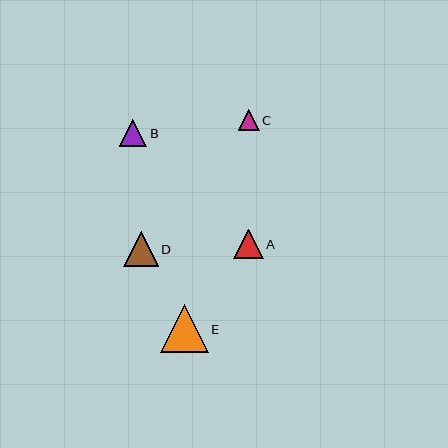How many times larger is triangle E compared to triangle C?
Triangle E is approximately 2.3 times the size of triangle C.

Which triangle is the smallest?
Triangle C is the smallest with a size of approximately 21 pixels.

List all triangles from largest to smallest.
From largest to smallest: E, D, A, B, C.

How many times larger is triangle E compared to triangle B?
Triangle E is approximately 1.7 times the size of triangle B.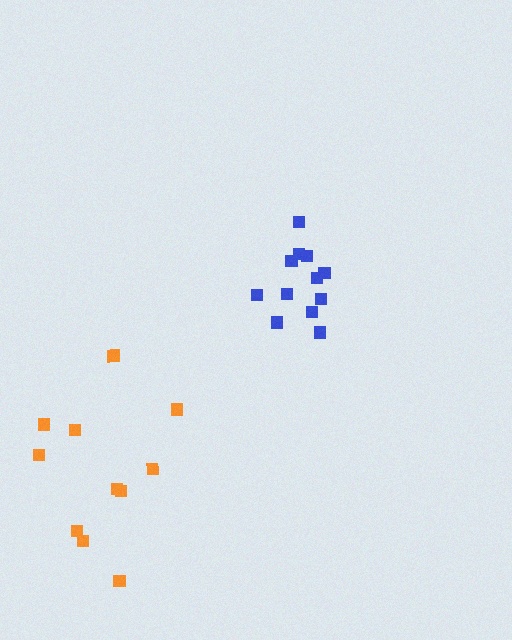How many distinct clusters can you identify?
There are 2 distinct clusters.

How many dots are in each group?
Group 1: 12 dots, Group 2: 11 dots (23 total).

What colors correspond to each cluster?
The clusters are colored: blue, orange.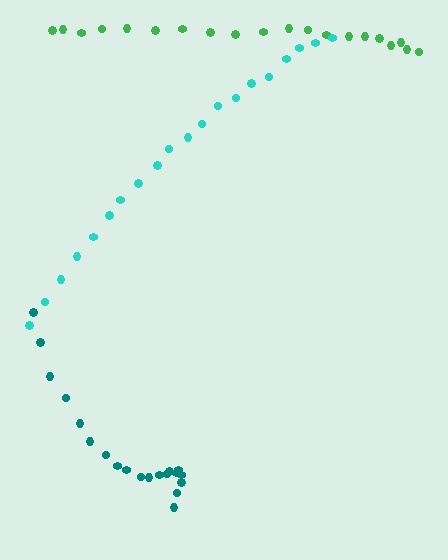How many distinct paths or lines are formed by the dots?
There are 3 distinct paths.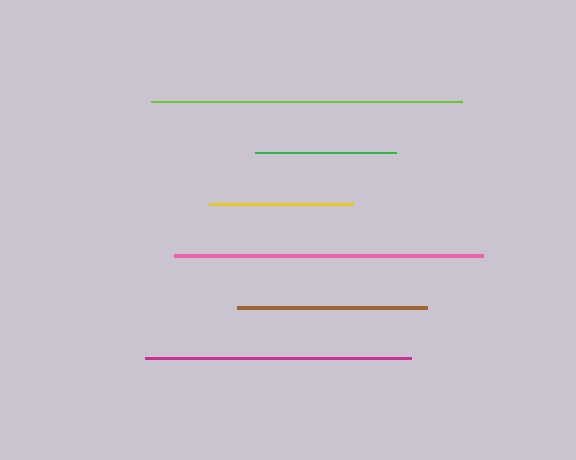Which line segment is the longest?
The lime line is the longest at approximately 311 pixels.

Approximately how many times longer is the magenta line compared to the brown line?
The magenta line is approximately 1.4 times the length of the brown line.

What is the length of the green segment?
The green segment is approximately 141 pixels long.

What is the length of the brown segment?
The brown segment is approximately 191 pixels long.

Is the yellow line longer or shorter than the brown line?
The brown line is longer than the yellow line.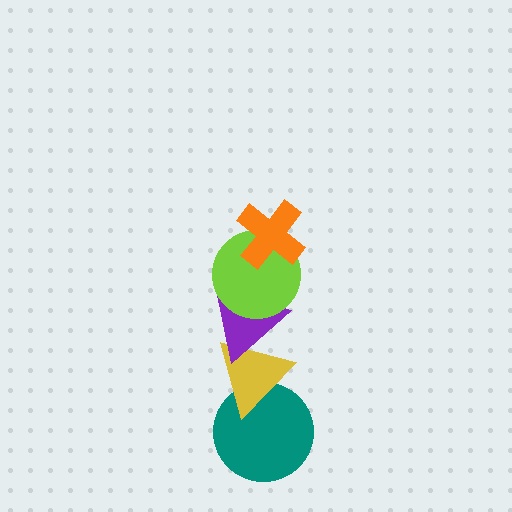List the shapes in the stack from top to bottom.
From top to bottom: the orange cross, the lime circle, the purple triangle, the yellow triangle, the teal circle.